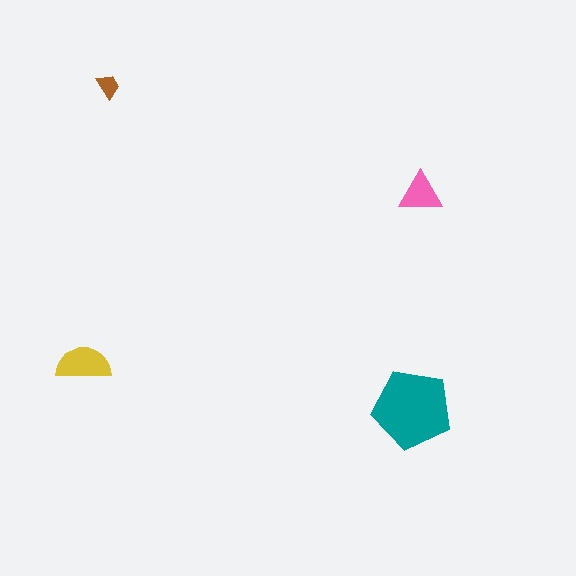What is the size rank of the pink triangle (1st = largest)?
3rd.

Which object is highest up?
The brown trapezoid is topmost.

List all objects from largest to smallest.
The teal pentagon, the yellow semicircle, the pink triangle, the brown trapezoid.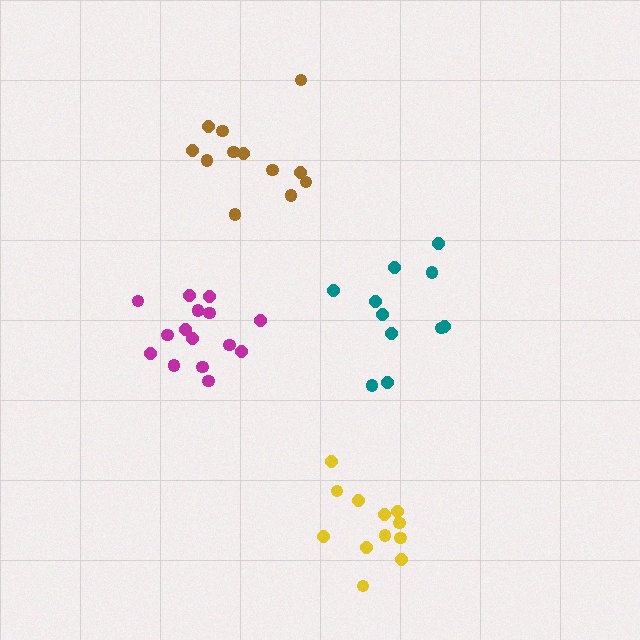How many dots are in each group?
Group 1: 12 dots, Group 2: 11 dots, Group 3: 12 dots, Group 4: 15 dots (50 total).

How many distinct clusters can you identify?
There are 4 distinct clusters.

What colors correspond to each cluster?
The clusters are colored: yellow, teal, brown, magenta.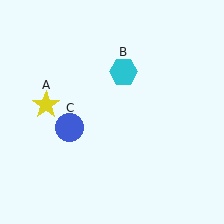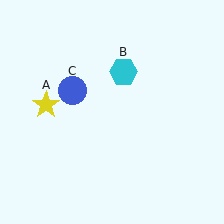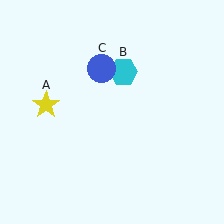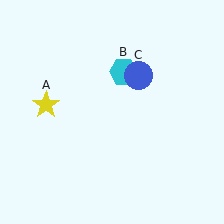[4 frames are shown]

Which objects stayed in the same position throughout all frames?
Yellow star (object A) and cyan hexagon (object B) remained stationary.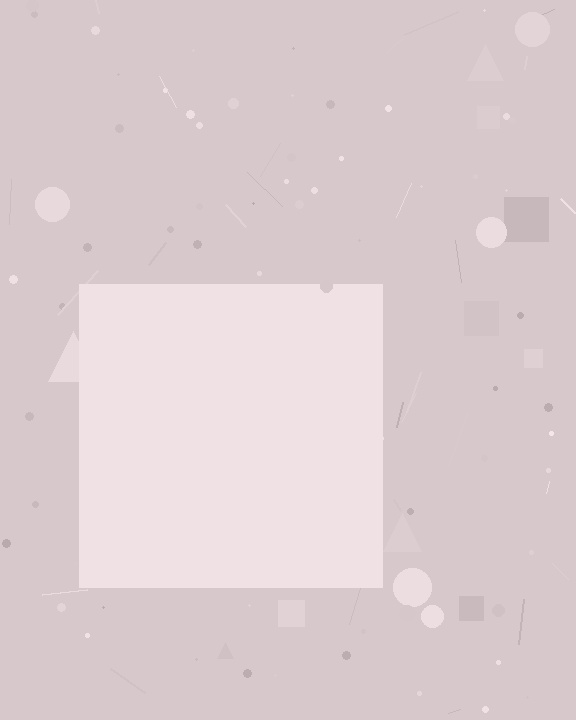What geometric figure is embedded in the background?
A square is embedded in the background.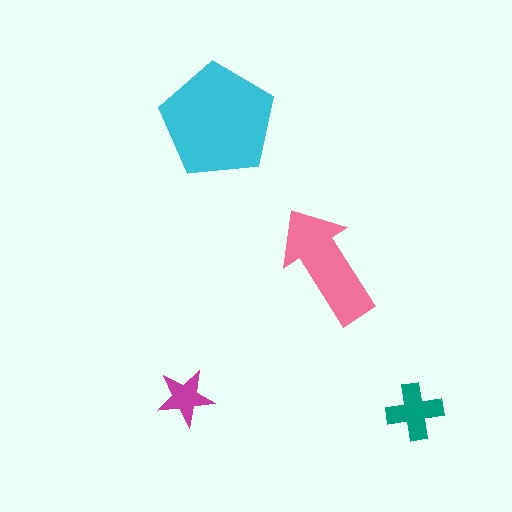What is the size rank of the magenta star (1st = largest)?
4th.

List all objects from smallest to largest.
The magenta star, the teal cross, the pink arrow, the cyan pentagon.